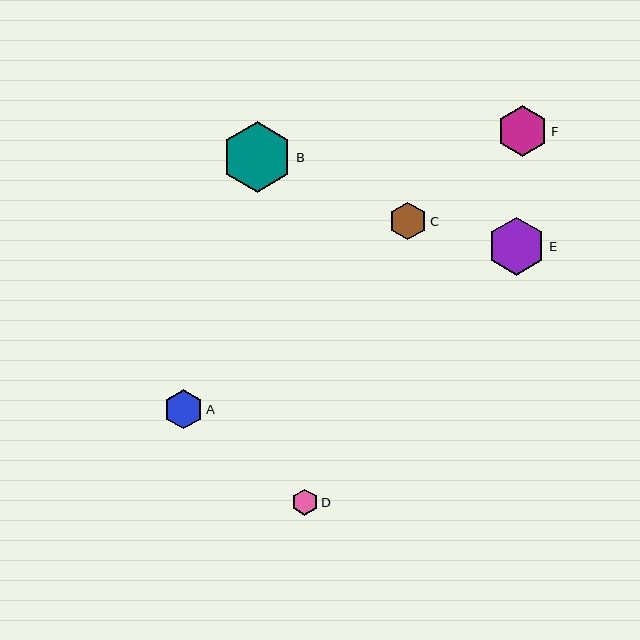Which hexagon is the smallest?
Hexagon D is the smallest with a size of approximately 26 pixels.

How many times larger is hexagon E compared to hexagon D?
Hexagon E is approximately 2.2 times the size of hexagon D.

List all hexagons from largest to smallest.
From largest to smallest: B, E, F, A, C, D.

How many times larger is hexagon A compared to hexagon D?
Hexagon A is approximately 1.5 times the size of hexagon D.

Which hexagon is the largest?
Hexagon B is the largest with a size of approximately 71 pixels.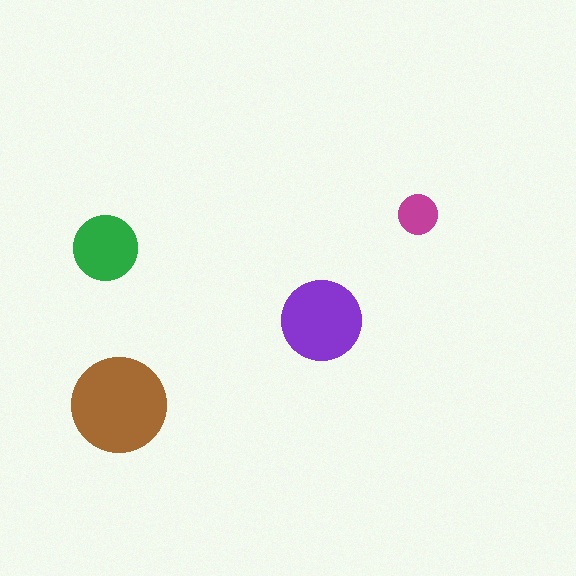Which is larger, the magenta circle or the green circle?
The green one.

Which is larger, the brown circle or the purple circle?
The brown one.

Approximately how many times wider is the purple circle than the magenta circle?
About 2 times wider.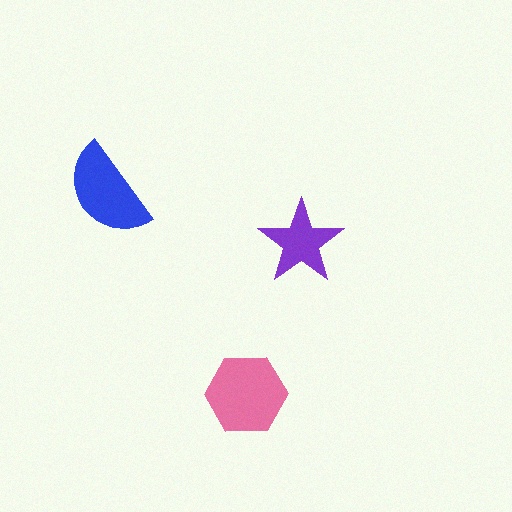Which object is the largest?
The pink hexagon.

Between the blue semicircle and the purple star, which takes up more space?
The blue semicircle.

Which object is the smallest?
The purple star.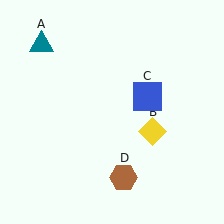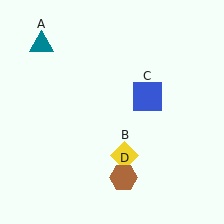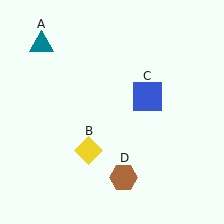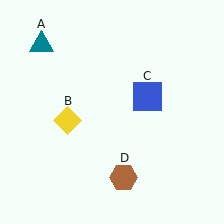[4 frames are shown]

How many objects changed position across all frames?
1 object changed position: yellow diamond (object B).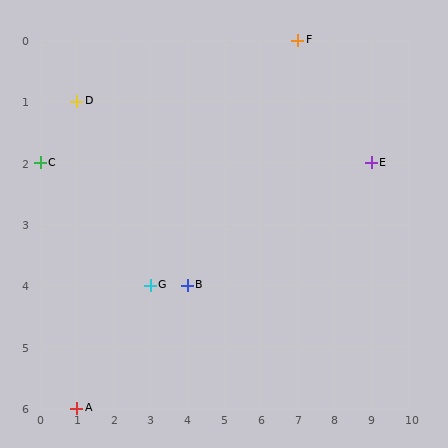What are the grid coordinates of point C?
Point C is at grid coordinates (0, 2).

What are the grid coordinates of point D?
Point D is at grid coordinates (1, 1).